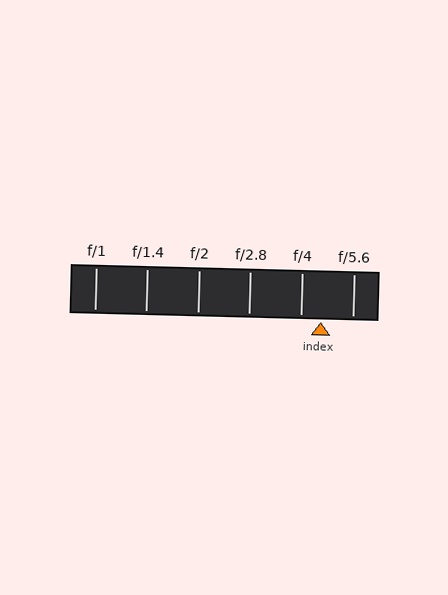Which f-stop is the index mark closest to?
The index mark is closest to f/4.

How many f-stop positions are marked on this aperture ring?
There are 6 f-stop positions marked.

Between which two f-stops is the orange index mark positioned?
The index mark is between f/4 and f/5.6.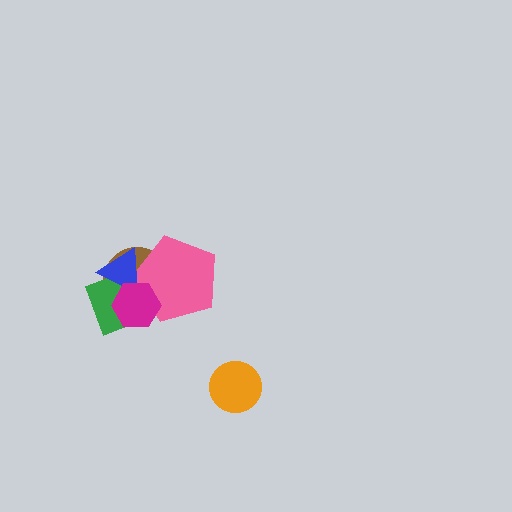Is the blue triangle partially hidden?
Yes, it is partially covered by another shape.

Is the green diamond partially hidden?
Yes, it is partially covered by another shape.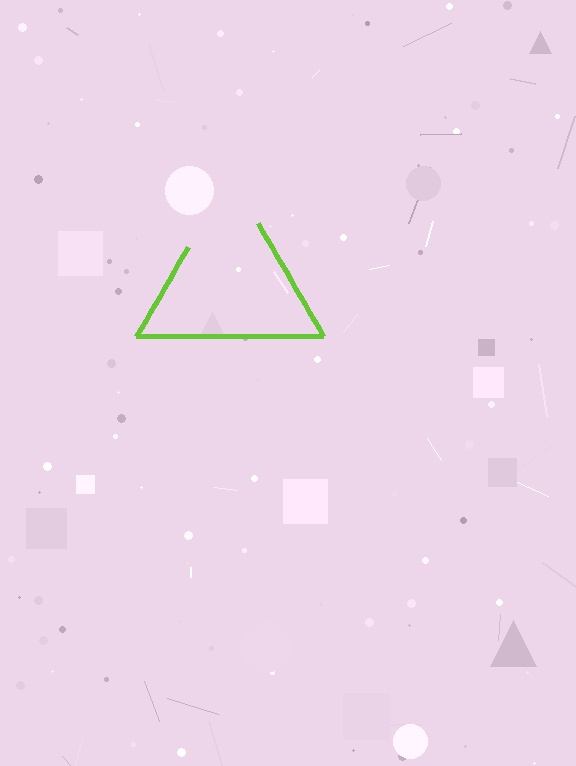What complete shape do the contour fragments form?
The contour fragments form a triangle.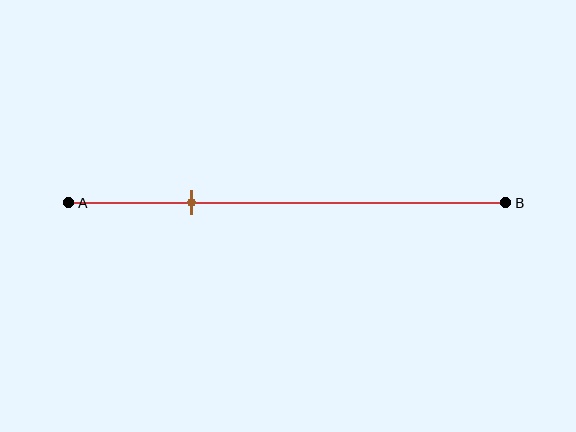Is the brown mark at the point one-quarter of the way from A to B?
No, the mark is at about 30% from A, not at the 25% one-quarter point.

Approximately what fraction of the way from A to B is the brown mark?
The brown mark is approximately 30% of the way from A to B.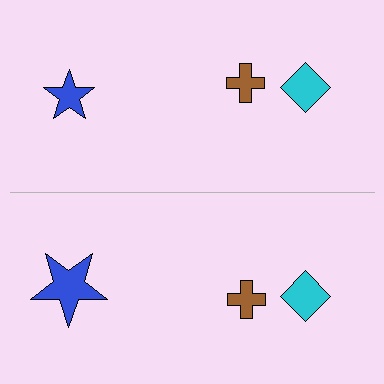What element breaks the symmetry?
The blue star on the bottom side has a different size than its mirror counterpart.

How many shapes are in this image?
There are 6 shapes in this image.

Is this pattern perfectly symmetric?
No, the pattern is not perfectly symmetric. The blue star on the bottom side has a different size than its mirror counterpart.